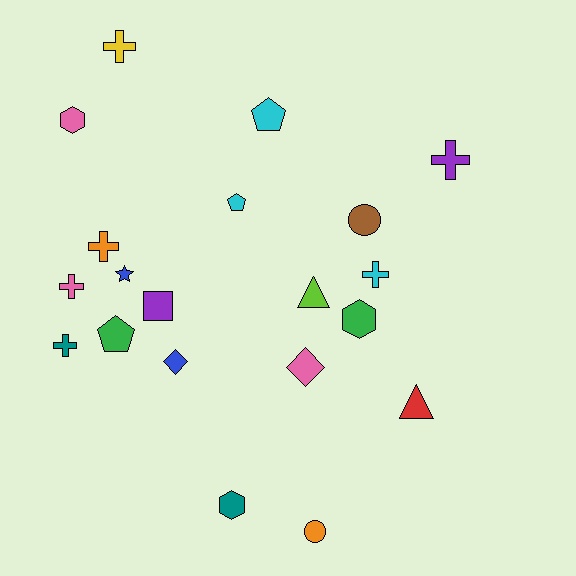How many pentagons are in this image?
There are 3 pentagons.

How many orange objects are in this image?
There are 2 orange objects.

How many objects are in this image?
There are 20 objects.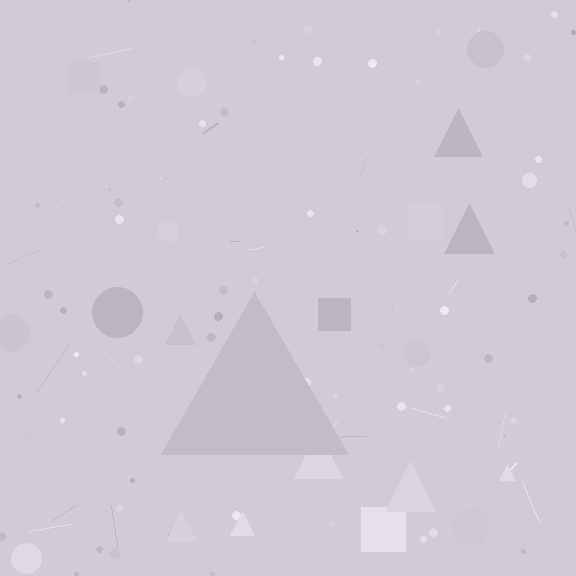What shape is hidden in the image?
A triangle is hidden in the image.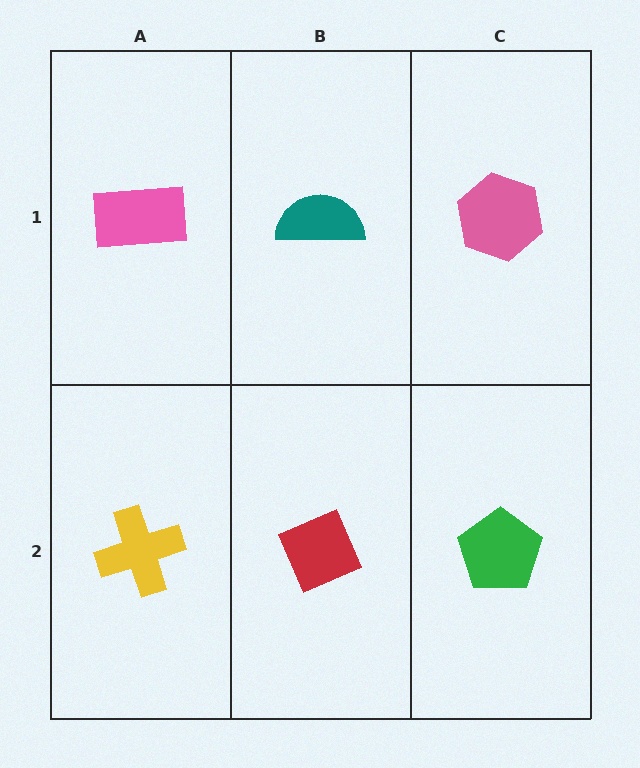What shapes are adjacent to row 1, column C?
A green pentagon (row 2, column C), a teal semicircle (row 1, column B).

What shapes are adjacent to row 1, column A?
A yellow cross (row 2, column A), a teal semicircle (row 1, column B).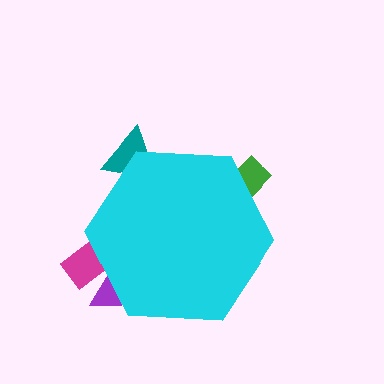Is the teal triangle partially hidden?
Yes, the teal triangle is partially hidden behind the cyan hexagon.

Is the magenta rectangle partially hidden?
Yes, the magenta rectangle is partially hidden behind the cyan hexagon.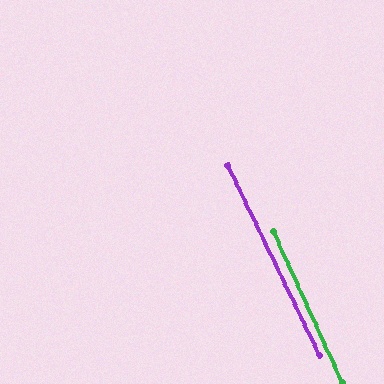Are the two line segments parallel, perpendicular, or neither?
Parallel — their directions differ by only 1.4°.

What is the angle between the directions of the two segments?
Approximately 1 degree.